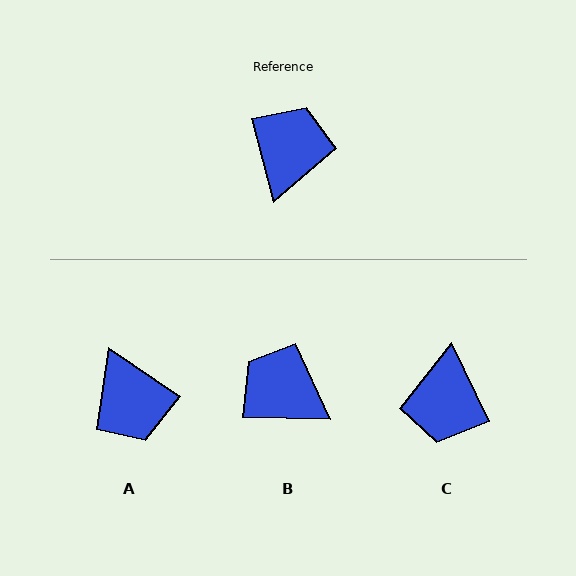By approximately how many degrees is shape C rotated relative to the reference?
Approximately 169 degrees clockwise.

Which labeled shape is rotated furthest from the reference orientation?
C, about 169 degrees away.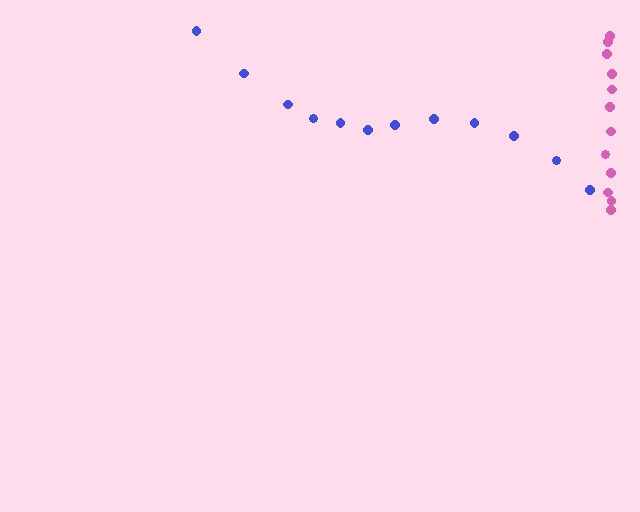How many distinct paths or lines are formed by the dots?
There are 2 distinct paths.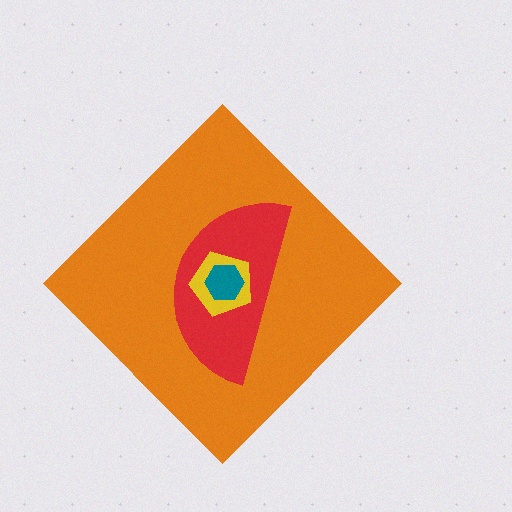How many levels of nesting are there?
4.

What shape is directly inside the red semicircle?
The yellow pentagon.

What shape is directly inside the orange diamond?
The red semicircle.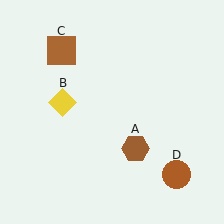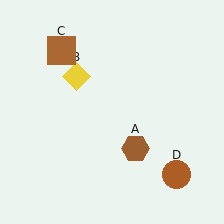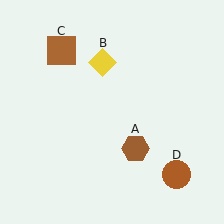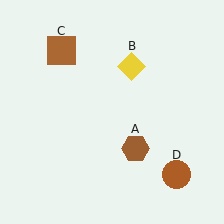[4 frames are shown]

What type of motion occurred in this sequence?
The yellow diamond (object B) rotated clockwise around the center of the scene.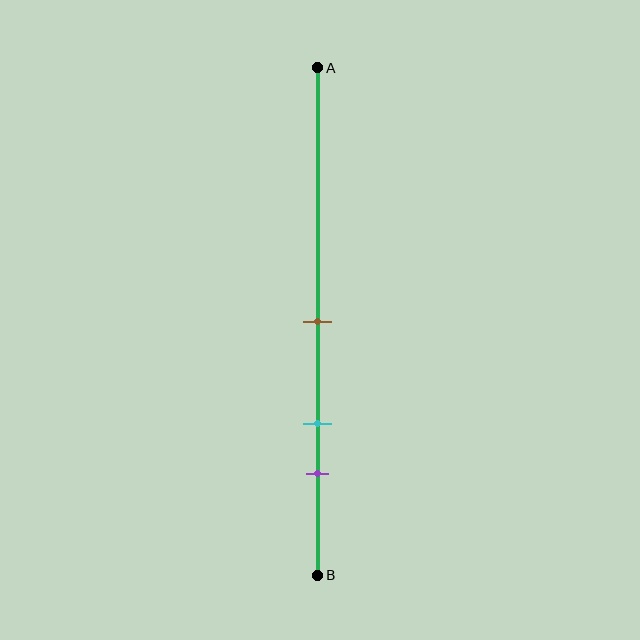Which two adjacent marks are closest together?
The cyan and purple marks are the closest adjacent pair.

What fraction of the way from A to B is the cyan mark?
The cyan mark is approximately 70% (0.7) of the way from A to B.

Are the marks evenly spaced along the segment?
Yes, the marks are approximately evenly spaced.